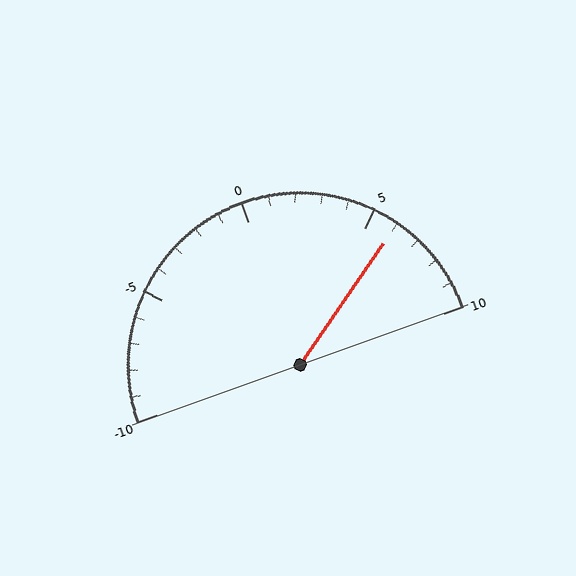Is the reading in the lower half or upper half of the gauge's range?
The reading is in the upper half of the range (-10 to 10).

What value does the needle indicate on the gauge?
The needle indicates approximately 6.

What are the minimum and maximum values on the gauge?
The gauge ranges from -10 to 10.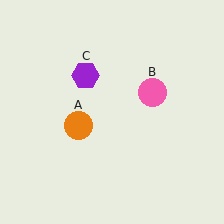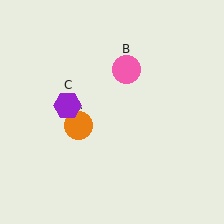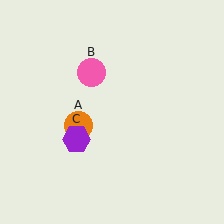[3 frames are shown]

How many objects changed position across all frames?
2 objects changed position: pink circle (object B), purple hexagon (object C).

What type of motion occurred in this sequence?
The pink circle (object B), purple hexagon (object C) rotated counterclockwise around the center of the scene.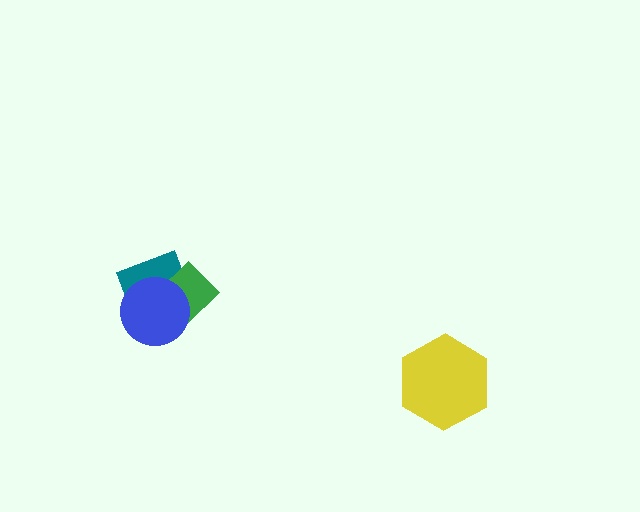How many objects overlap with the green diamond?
2 objects overlap with the green diamond.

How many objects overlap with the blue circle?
2 objects overlap with the blue circle.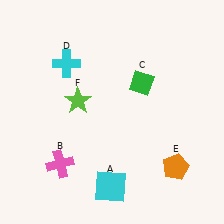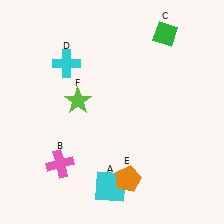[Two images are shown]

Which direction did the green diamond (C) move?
The green diamond (C) moved up.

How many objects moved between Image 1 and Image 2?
2 objects moved between the two images.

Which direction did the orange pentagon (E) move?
The orange pentagon (E) moved left.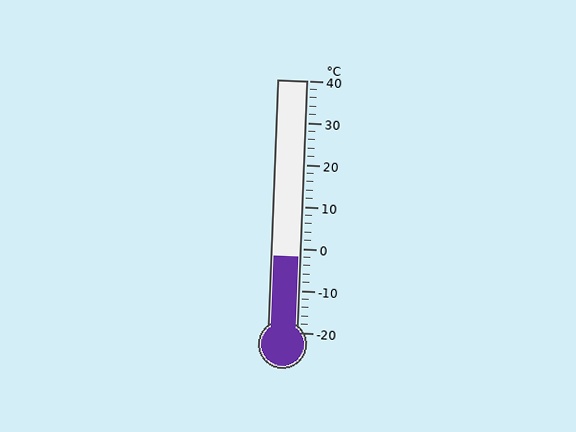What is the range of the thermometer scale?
The thermometer scale ranges from -20°C to 40°C.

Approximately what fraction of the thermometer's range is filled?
The thermometer is filled to approximately 30% of its range.